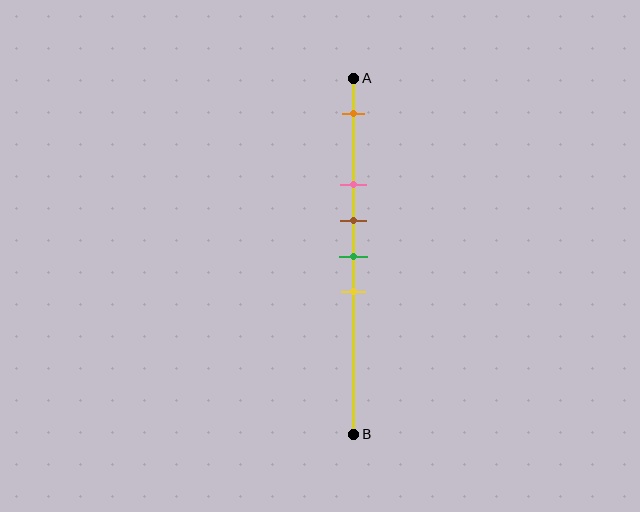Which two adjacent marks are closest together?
The brown and green marks are the closest adjacent pair.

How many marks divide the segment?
There are 5 marks dividing the segment.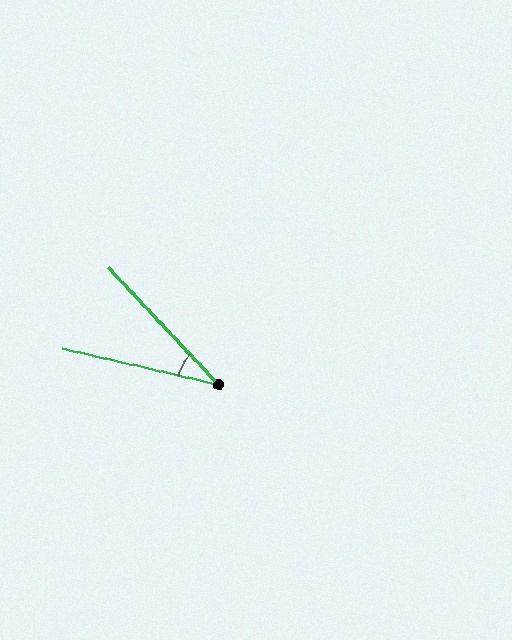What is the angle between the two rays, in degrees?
Approximately 34 degrees.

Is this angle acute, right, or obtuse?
It is acute.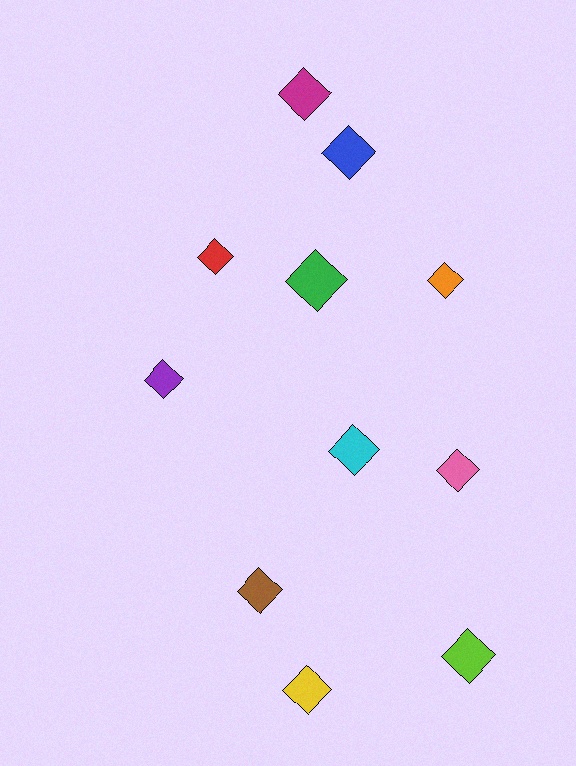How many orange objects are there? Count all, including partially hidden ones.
There is 1 orange object.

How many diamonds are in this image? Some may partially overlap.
There are 11 diamonds.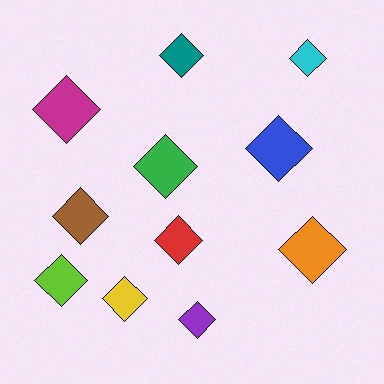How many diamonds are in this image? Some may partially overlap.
There are 11 diamonds.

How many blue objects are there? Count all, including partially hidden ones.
There is 1 blue object.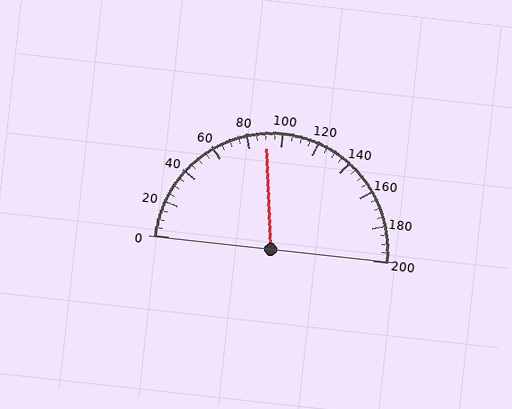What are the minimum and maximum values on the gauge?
The gauge ranges from 0 to 200.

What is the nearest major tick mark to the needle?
The nearest major tick mark is 80.